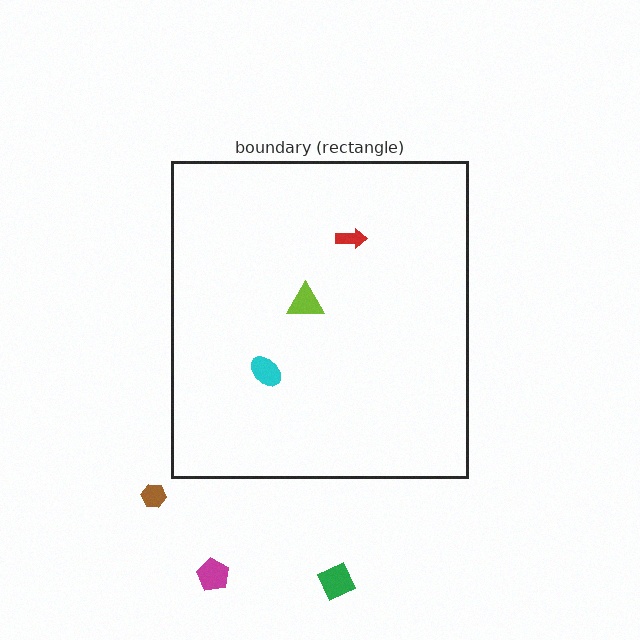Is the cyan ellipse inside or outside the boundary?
Inside.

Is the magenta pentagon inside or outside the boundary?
Outside.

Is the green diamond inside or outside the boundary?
Outside.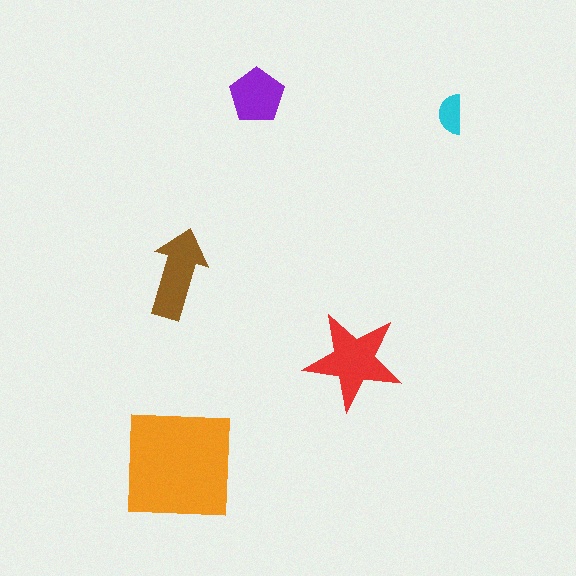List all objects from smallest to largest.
The cyan semicircle, the purple pentagon, the brown arrow, the red star, the orange square.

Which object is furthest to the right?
The cyan semicircle is rightmost.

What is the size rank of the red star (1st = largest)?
2nd.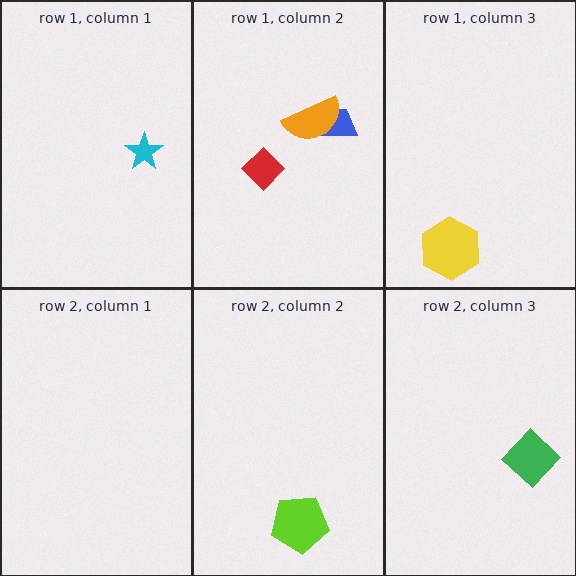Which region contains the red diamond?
The row 1, column 2 region.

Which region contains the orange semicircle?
The row 1, column 2 region.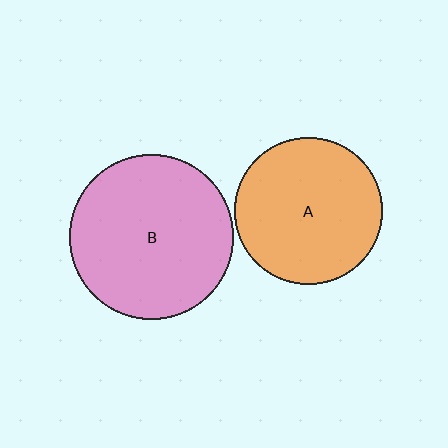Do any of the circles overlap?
No, none of the circles overlap.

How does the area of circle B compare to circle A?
Approximately 1.2 times.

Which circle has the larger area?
Circle B (pink).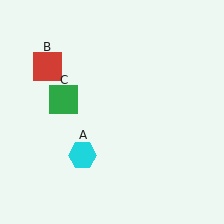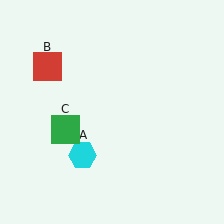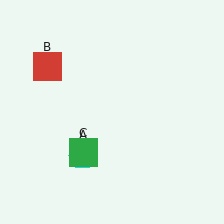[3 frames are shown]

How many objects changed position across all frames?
1 object changed position: green square (object C).